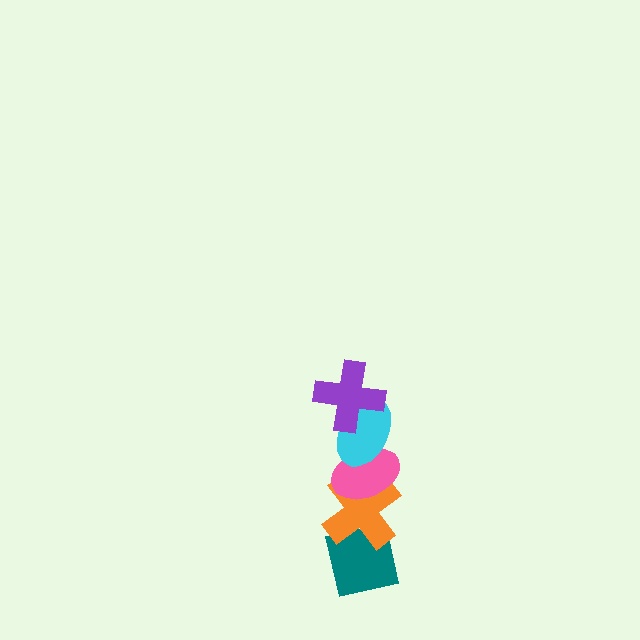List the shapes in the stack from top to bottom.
From top to bottom: the purple cross, the cyan ellipse, the pink ellipse, the orange cross, the teal square.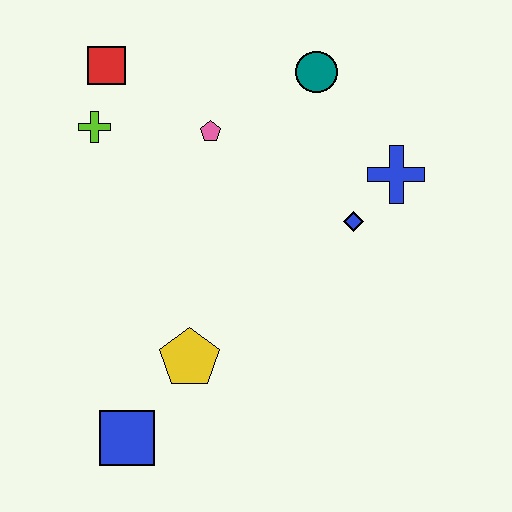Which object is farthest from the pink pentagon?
The blue square is farthest from the pink pentagon.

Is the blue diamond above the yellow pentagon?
Yes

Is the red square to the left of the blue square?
Yes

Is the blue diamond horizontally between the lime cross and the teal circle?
No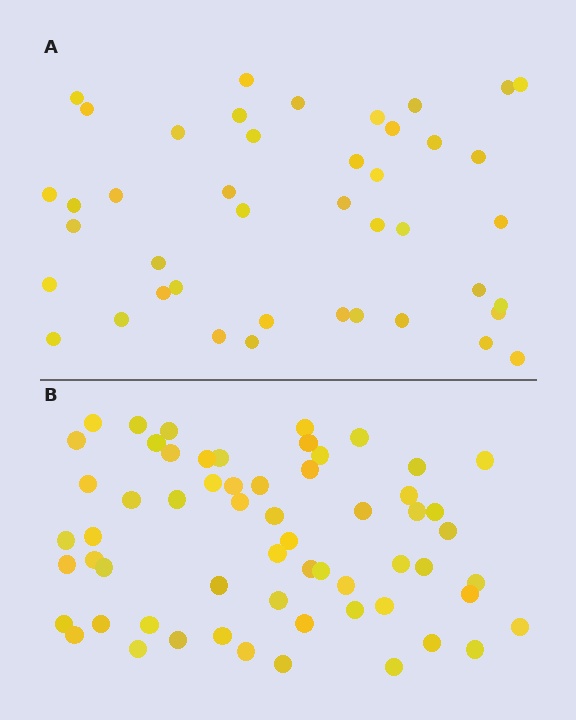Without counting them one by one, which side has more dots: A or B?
Region B (the bottom region) has more dots.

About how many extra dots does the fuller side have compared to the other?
Region B has approximately 15 more dots than region A.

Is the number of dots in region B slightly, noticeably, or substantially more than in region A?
Region B has noticeably more, but not dramatically so. The ratio is roughly 1.4 to 1.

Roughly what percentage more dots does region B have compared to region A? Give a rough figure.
About 40% more.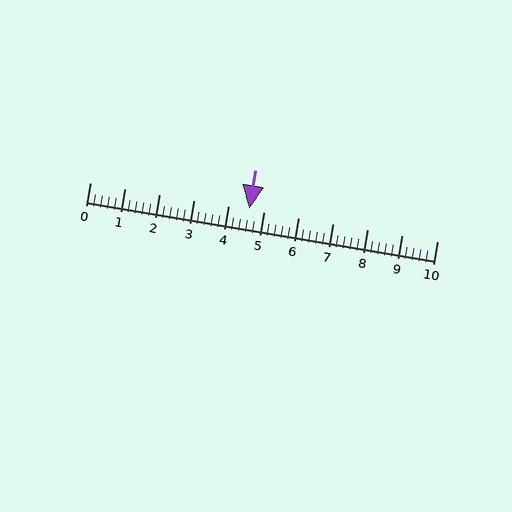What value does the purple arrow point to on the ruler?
The purple arrow points to approximately 4.6.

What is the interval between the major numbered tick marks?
The major tick marks are spaced 1 units apart.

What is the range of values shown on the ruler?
The ruler shows values from 0 to 10.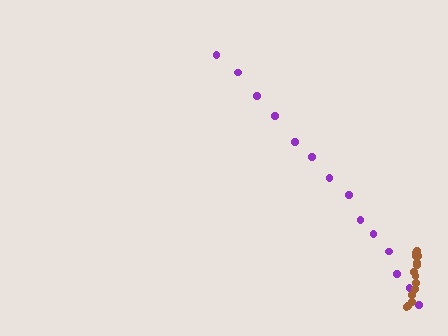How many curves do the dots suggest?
There are 2 distinct paths.